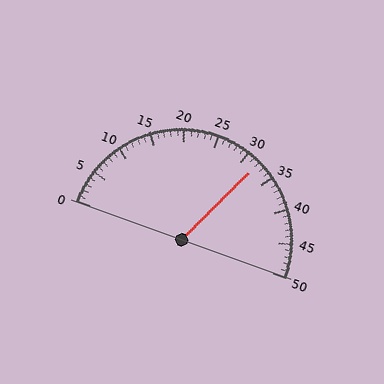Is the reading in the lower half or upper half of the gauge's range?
The reading is in the upper half of the range (0 to 50).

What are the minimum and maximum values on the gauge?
The gauge ranges from 0 to 50.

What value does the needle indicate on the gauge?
The needle indicates approximately 32.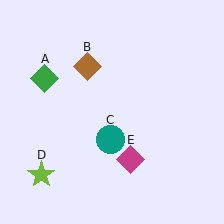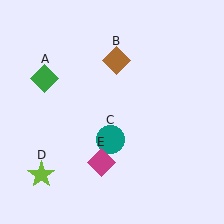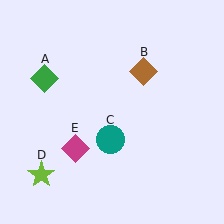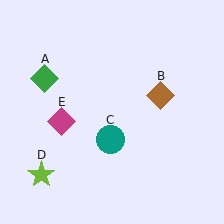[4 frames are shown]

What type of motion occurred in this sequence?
The brown diamond (object B), magenta diamond (object E) rotated clockwise around the center of the scene.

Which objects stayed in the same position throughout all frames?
Green diamond (object A) and teal circle (object C) and lime star (object D) remained stationary.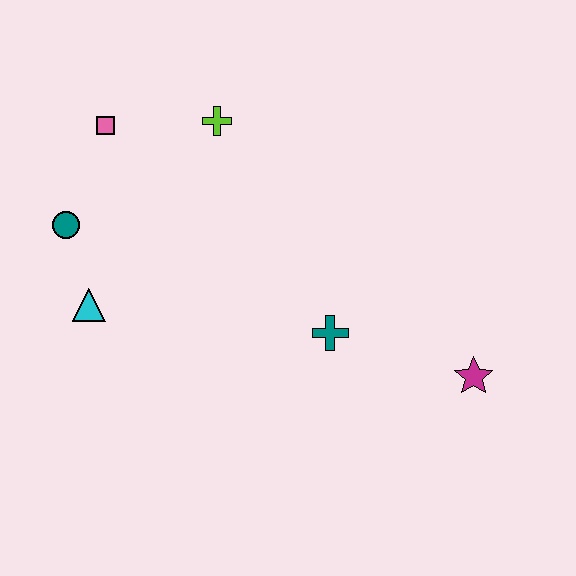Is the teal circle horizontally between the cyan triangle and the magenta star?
No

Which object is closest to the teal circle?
The cyan triangle is closest to the teal circle.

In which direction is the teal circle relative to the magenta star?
The teal circle is to the left of the magenta star.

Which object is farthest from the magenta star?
The pink square is farthest from the magenta star.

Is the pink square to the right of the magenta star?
No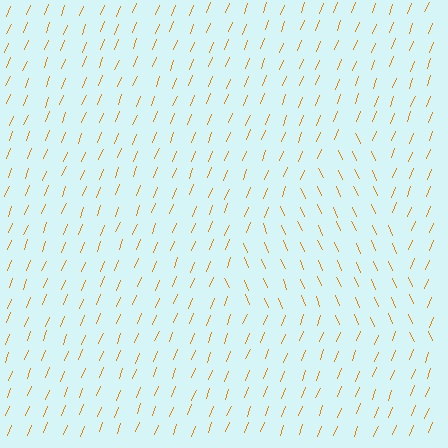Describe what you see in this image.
The image is filled with small orange line segments. A triangle region in the image has lines oriented differently from the surrounding lines, creating a visible texture boundary.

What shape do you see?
I see a triangle.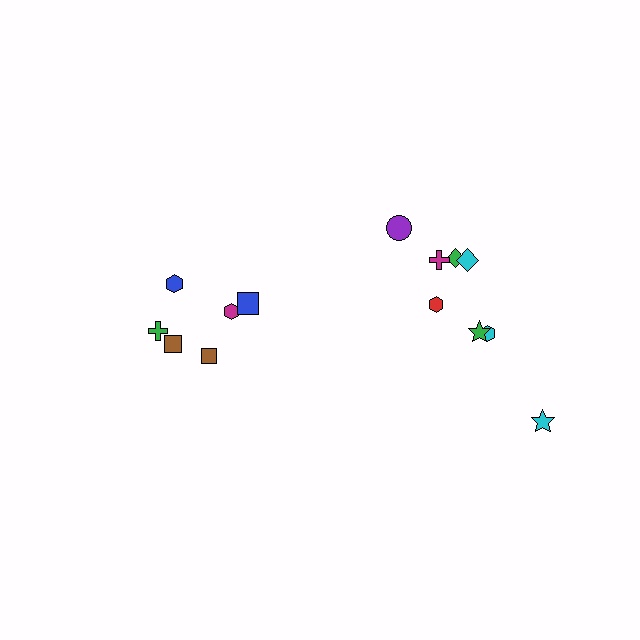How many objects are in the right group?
There are 8 objects.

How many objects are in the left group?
There are 6 objects.